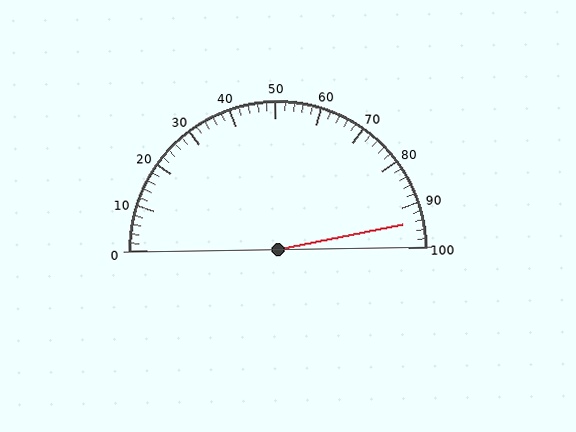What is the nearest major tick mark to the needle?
The nearest major tick mark is 90.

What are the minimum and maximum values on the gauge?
The gauge ranges from 0 to 100.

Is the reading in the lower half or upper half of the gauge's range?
The reading is in the upper half of the range (0 to 100).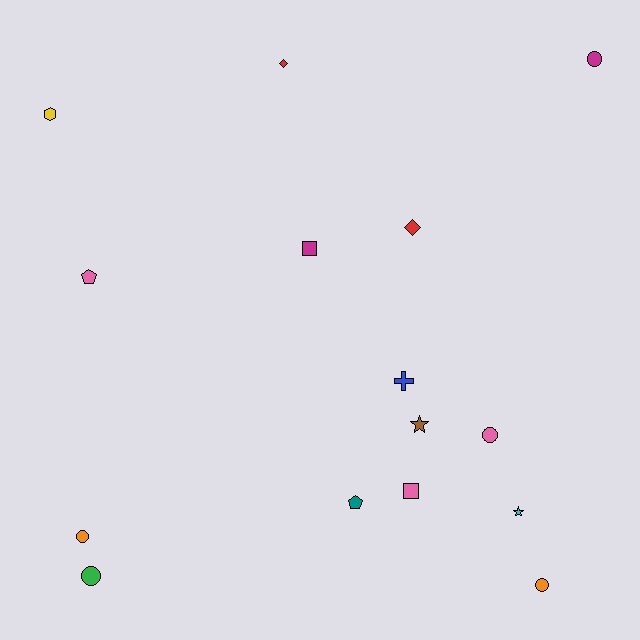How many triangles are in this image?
There are no triangles.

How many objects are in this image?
There are 15 objects.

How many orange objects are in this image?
There are 2 orange objects.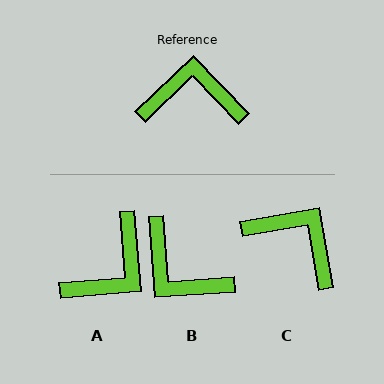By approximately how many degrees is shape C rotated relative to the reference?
Approximately 34 degrees clockwise.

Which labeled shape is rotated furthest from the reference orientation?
B, about 140 degrees away.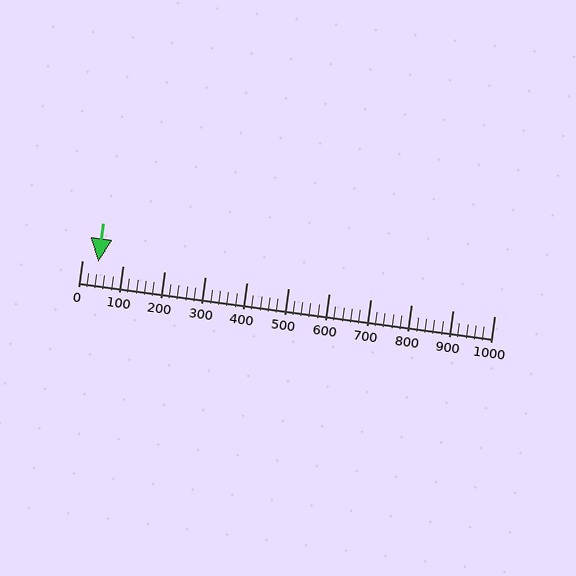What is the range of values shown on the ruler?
The ruler shows values from 0 to 1000.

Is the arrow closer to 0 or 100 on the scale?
The arrow is closer to 0.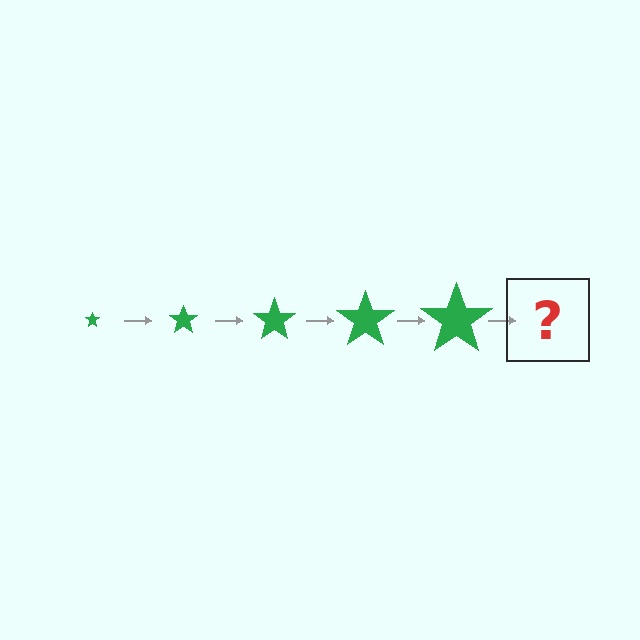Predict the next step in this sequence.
The next step is a green star, larger than the previous one.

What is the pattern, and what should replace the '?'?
The pattern is that the star gets progressively larger each step. The '?' should be a green star, larger than the previous one.